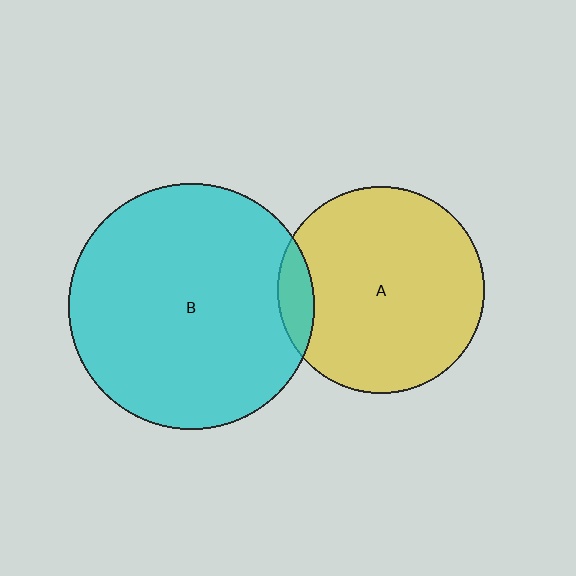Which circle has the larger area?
Circle B (cyan).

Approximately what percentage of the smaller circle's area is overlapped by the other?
Approximately 10%.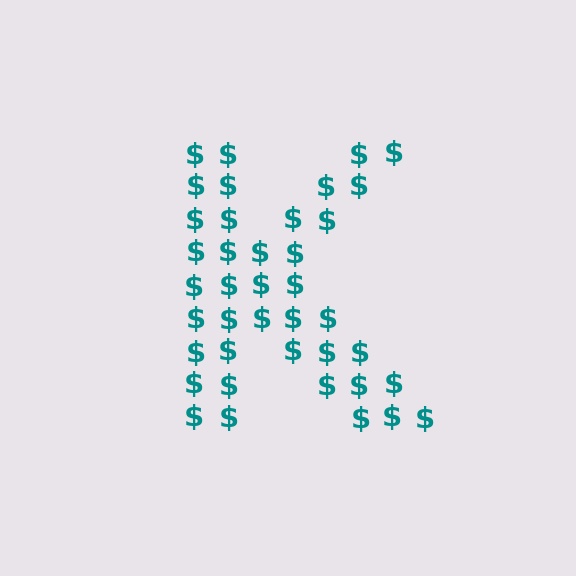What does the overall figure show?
The overall figure shows the letter K.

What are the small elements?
The small elements are dollar signs.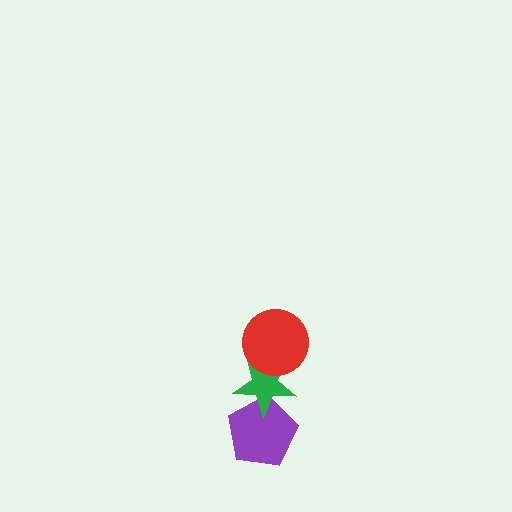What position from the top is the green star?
The green star is 2nd from the top.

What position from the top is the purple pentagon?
The purple pentagon is 3rd from the top.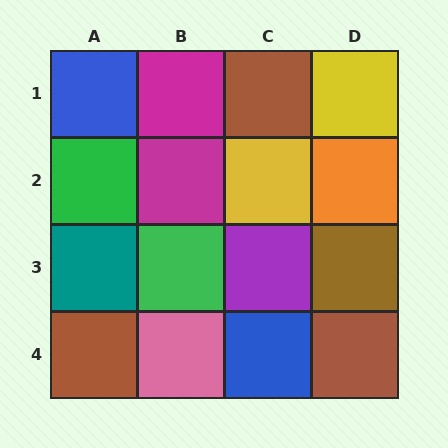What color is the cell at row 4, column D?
Brown.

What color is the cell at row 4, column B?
Pink.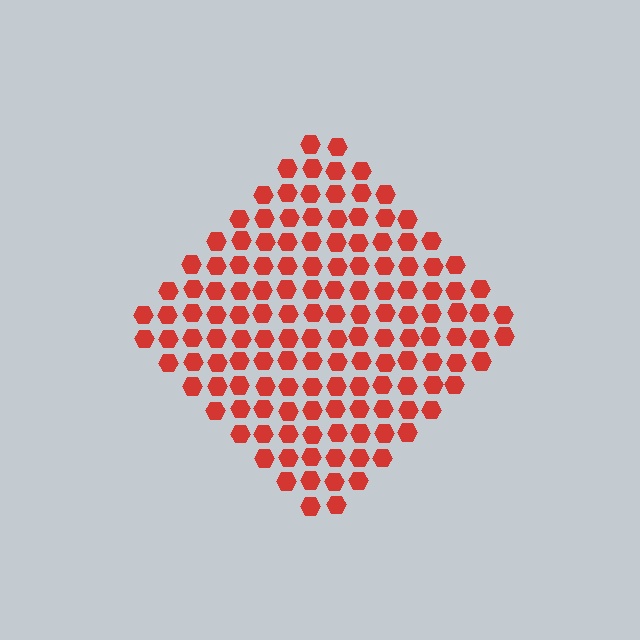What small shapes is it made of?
It is made of small hexagons.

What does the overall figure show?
The overall figure shows a diamond.